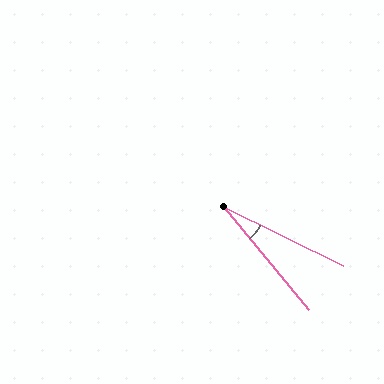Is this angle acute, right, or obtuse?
It is acute.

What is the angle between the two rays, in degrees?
Approximately 24 degrees.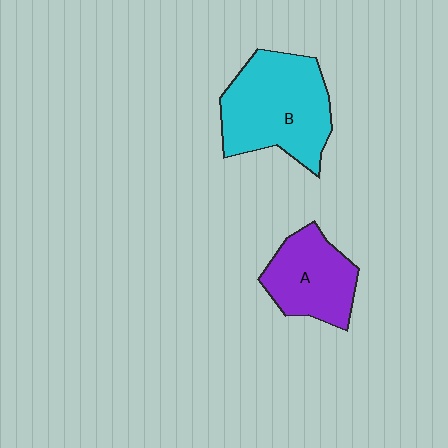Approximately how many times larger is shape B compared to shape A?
Approximately 1.5 times.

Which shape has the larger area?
Shape B (cyan).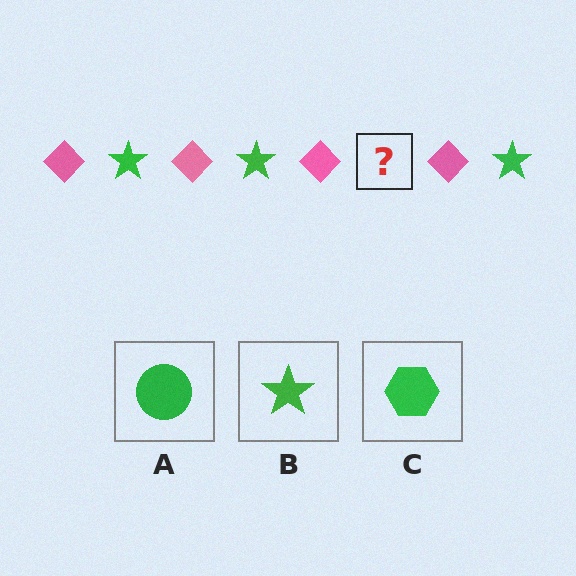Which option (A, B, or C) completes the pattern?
B.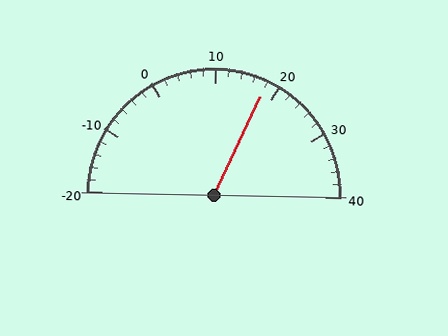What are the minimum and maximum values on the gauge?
The gauge ranges from -20 to 40.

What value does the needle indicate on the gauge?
The needle indicates approximately 18.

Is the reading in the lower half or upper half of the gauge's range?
The reading is in the upper half of the range (-20 to 40).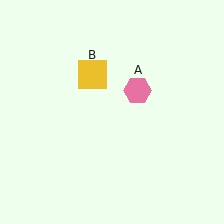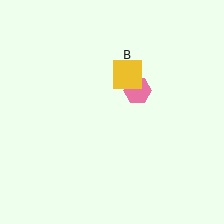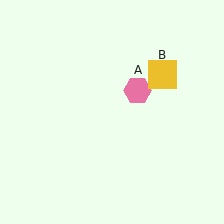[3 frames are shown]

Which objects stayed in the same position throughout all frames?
Pink hexagon (object A) remained stationary.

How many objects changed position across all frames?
1 object changed position: yellow square (object B).